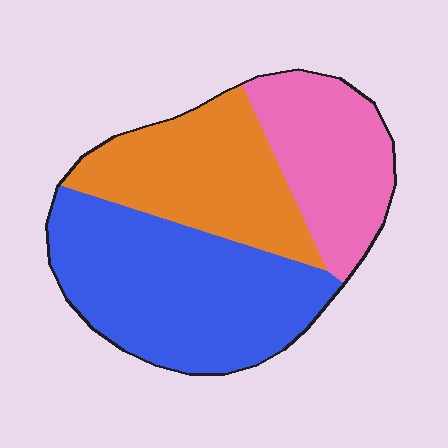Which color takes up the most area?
Blue, at roughly 45%.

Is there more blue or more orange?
Blue.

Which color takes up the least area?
Pink, at roughly 25%.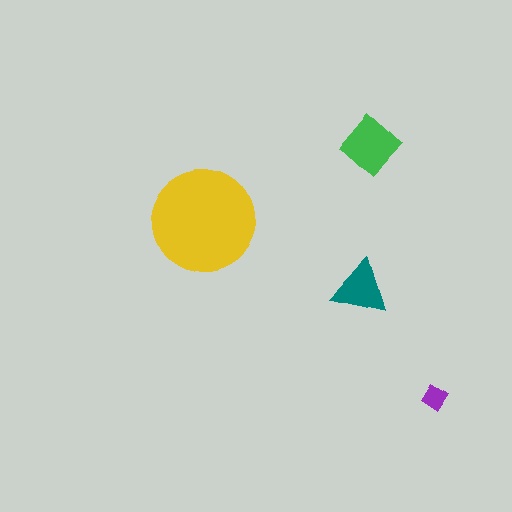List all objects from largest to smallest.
The yellow circle, the green diamond, the teal triangle, the purple diamond.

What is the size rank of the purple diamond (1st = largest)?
4th.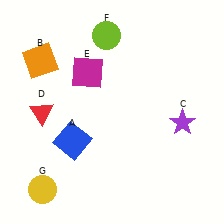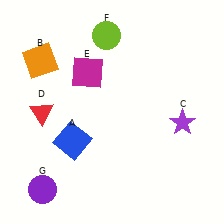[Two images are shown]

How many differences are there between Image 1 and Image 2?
There is 1 difference between the two images.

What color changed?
The circle (G) changed from yellow in Image 1 to purple in Image 2.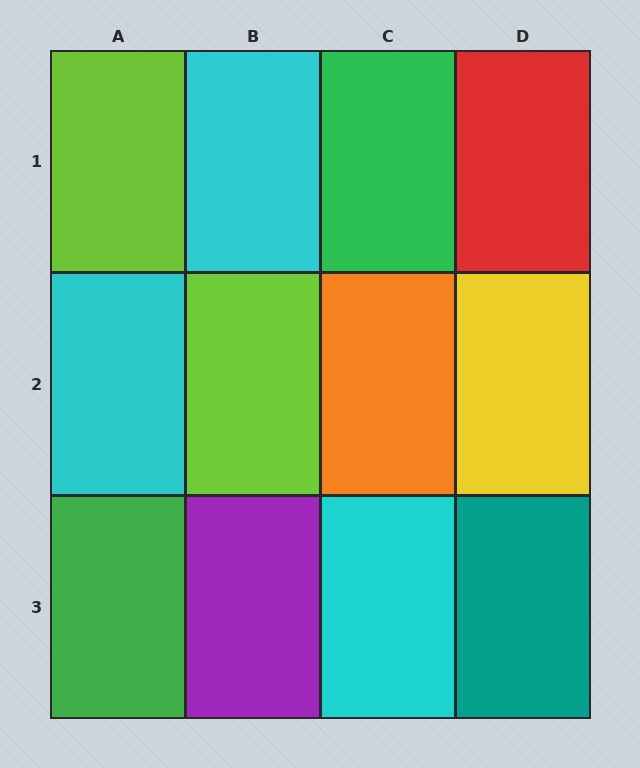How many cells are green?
2 cells are green.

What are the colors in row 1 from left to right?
Lime, cyan, green, red.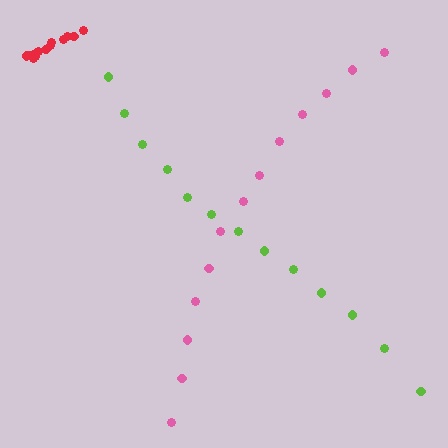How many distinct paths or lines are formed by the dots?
There are 3 distinct paths.